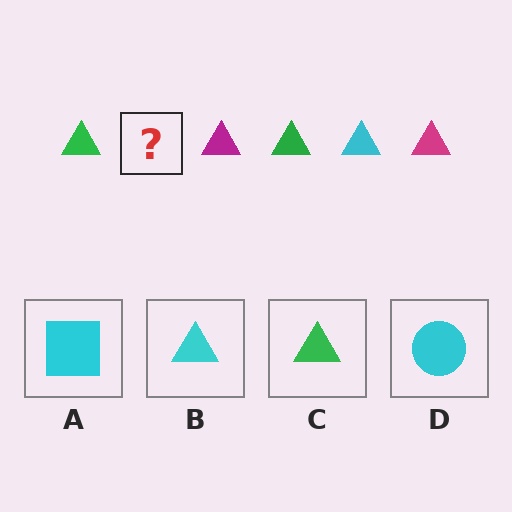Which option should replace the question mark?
Option B.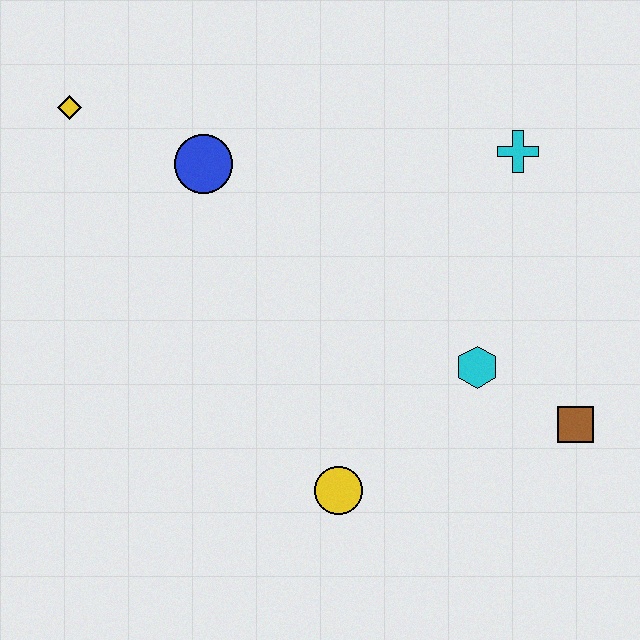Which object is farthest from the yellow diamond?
The brown square is farthest from the yellow diamond.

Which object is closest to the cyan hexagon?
The brown square is closest to the cyan hexagon.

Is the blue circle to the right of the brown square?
No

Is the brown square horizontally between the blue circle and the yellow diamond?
No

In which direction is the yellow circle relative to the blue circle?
The yellow circle is below the blue circle.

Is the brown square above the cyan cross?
No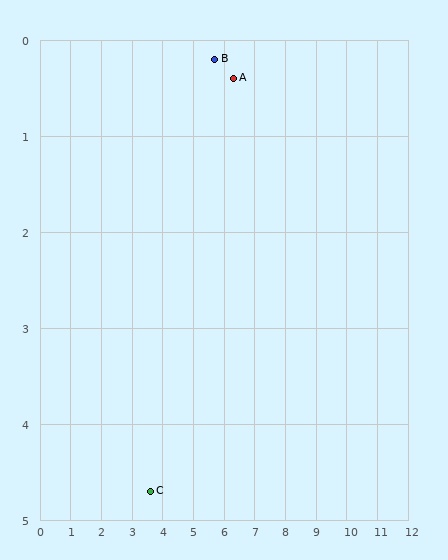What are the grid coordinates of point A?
Point A is at approximately (6.3, 0.4).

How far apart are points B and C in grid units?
Points B and C are about 5.0 grid units apart.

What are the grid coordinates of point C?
Point C is at approximately (3.6, 4.7).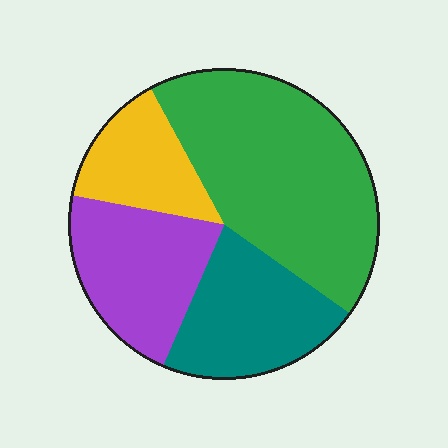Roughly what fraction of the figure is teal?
Teal takes up about one fifth (1/5) of the figure.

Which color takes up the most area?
Green, at roughly 45%.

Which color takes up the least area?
Yellow, at roughly 15%.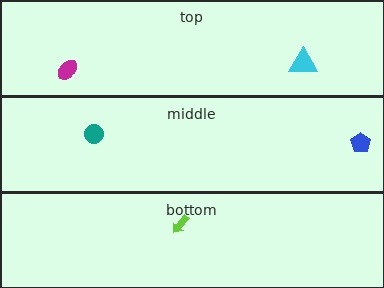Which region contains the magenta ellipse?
The top region.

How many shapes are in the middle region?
2.